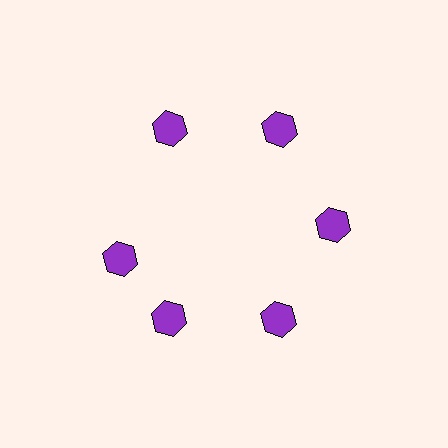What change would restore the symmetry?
The symmetry would be restored by rotating it back into even spacing with its neighbors so that all 6 hexagons sit at equal angles and equal distance from the center.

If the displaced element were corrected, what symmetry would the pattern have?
It would have 6-fold rotational symmetry — the pattern would map onto itself every 60 degrees.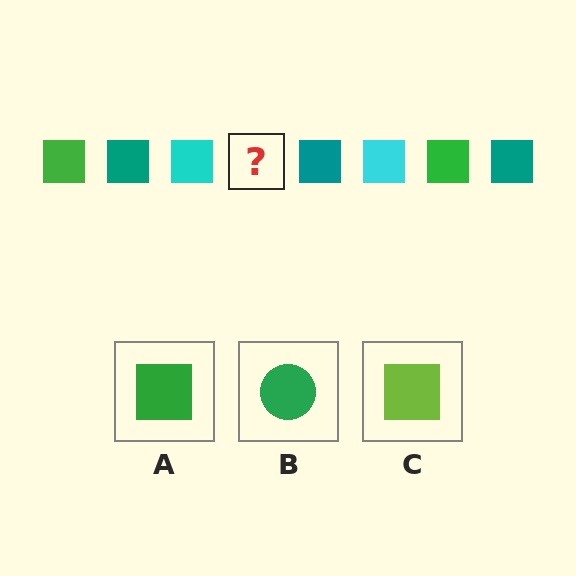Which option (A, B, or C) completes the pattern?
A.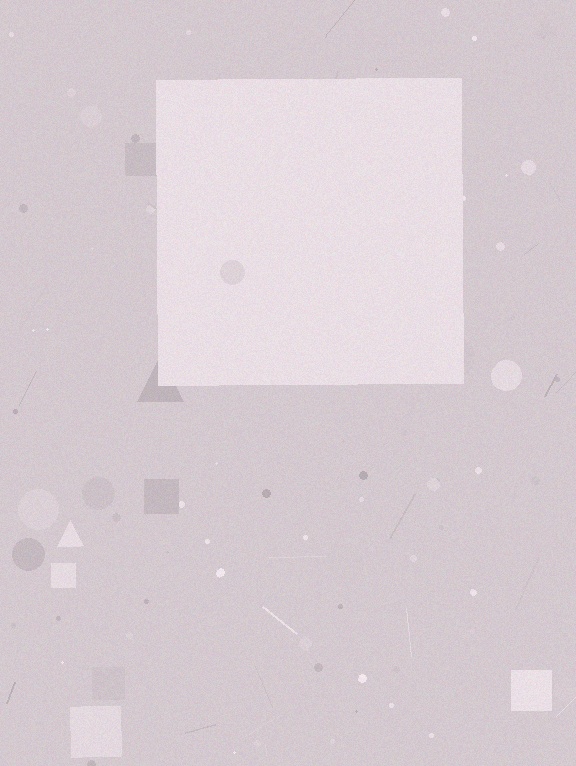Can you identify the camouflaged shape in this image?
The camouflaged shape is a square.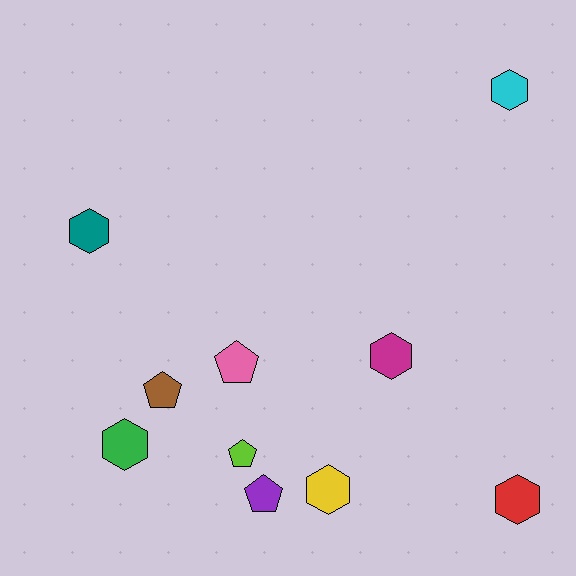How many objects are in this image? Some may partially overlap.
There are 10 objects.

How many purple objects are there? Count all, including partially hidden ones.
There is 1 purple object.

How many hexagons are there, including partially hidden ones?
There are 6 hexagons.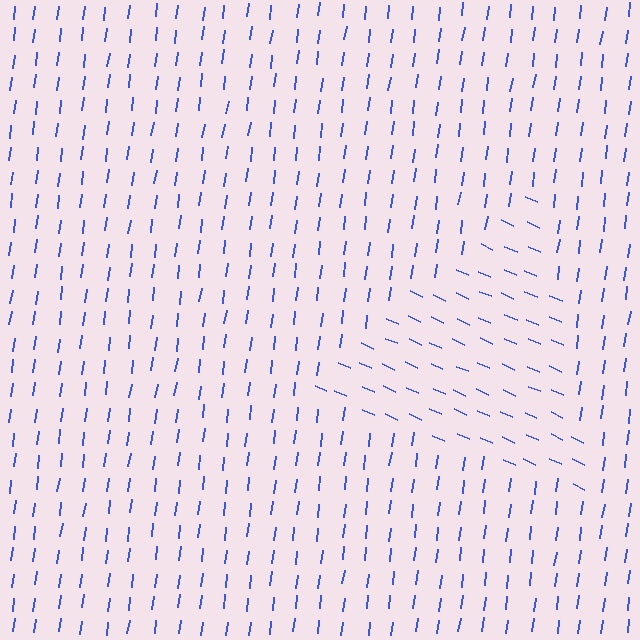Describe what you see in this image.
The image is filled with small blue line segments. A triangle region in the image has lines oriented differently from the surrounding lines, creating a visible texture boundary.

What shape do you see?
I see a triangle.